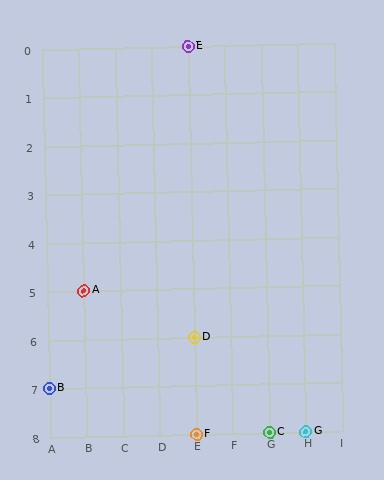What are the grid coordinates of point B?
Point B is at grid coordinates (A, 7).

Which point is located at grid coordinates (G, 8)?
Point C is at (G, 8).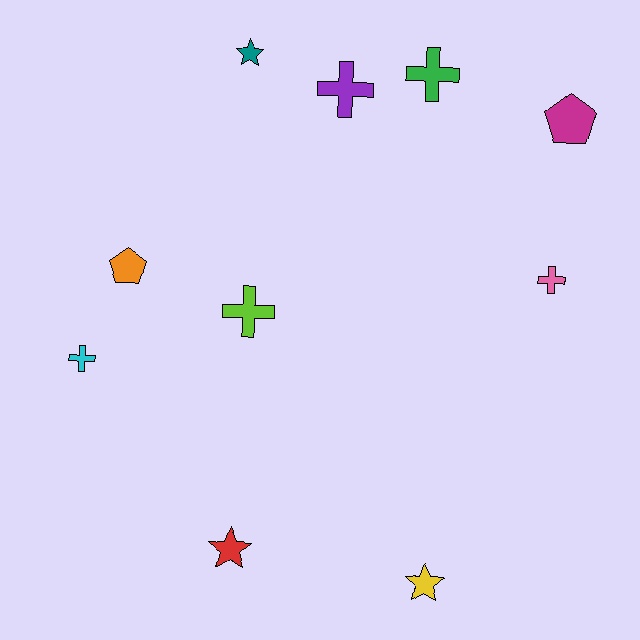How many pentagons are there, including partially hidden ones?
There are 2 pentagons.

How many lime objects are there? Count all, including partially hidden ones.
There is 1 lime object.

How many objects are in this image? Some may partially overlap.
There are 10 objects.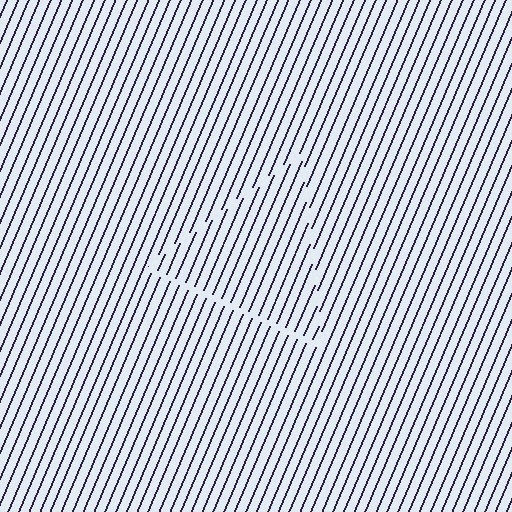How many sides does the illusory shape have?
3 sides — the line-ends trace a triangle.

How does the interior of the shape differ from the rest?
The interior of the shape contains the same grating, shifted by half a period — the contour is defined by the phase discontinuity where line-ends from the inner and outer gratings abut.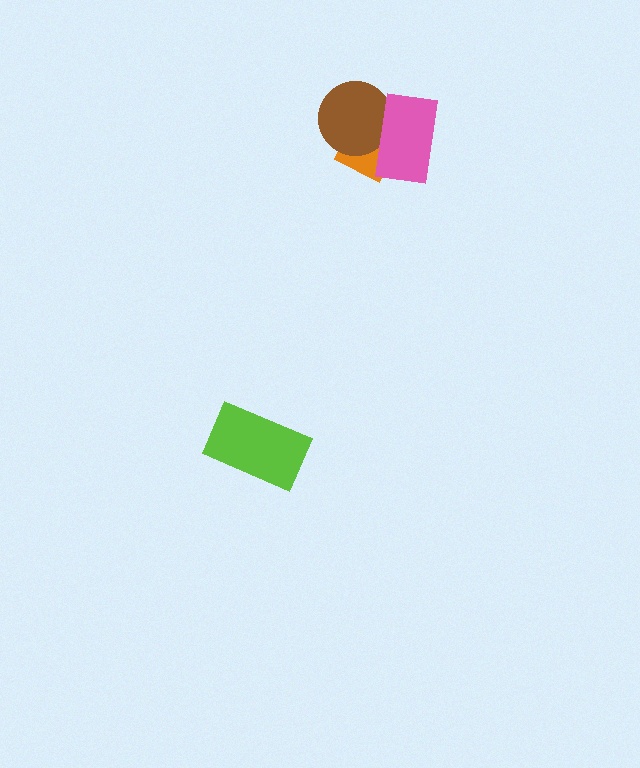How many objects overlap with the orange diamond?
2 objects overlap with the orange diamond.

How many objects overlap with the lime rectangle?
0 objects overlap with the lime rectangle.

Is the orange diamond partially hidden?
Yes, it is partially covered by another shape.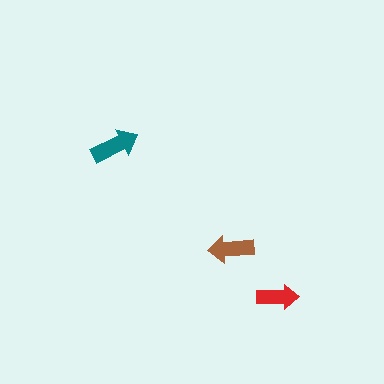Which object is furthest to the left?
The teal arrow is leftmost.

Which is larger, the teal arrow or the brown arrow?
The teal one.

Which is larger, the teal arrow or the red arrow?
The teal one.